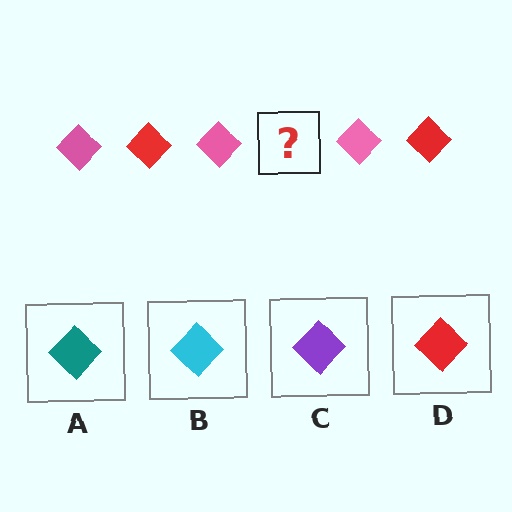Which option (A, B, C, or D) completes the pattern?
D.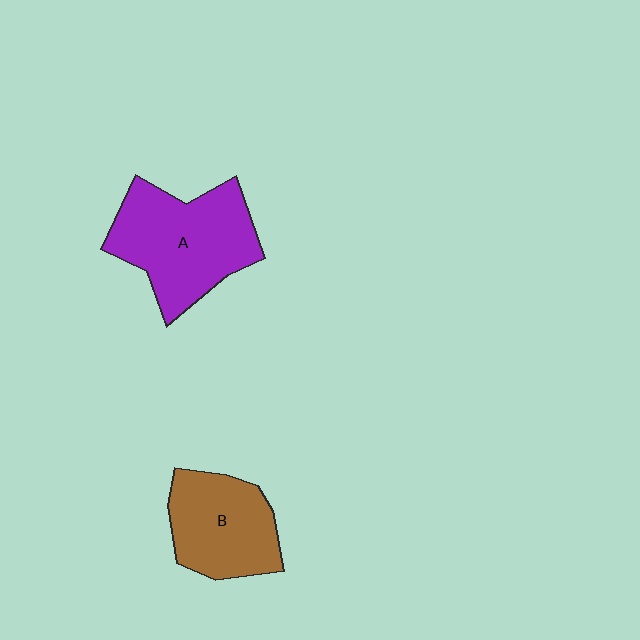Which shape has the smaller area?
Shape B (brown).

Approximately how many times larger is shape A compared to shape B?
Approximately 1.3 times.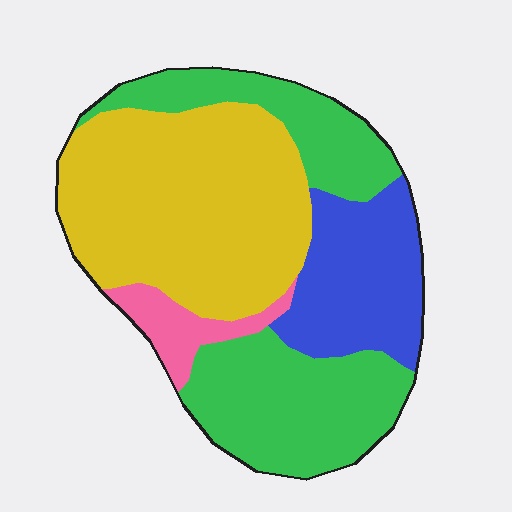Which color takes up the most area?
Yellow, at roughly 40%.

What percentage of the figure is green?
Green covers about 35% of the figure.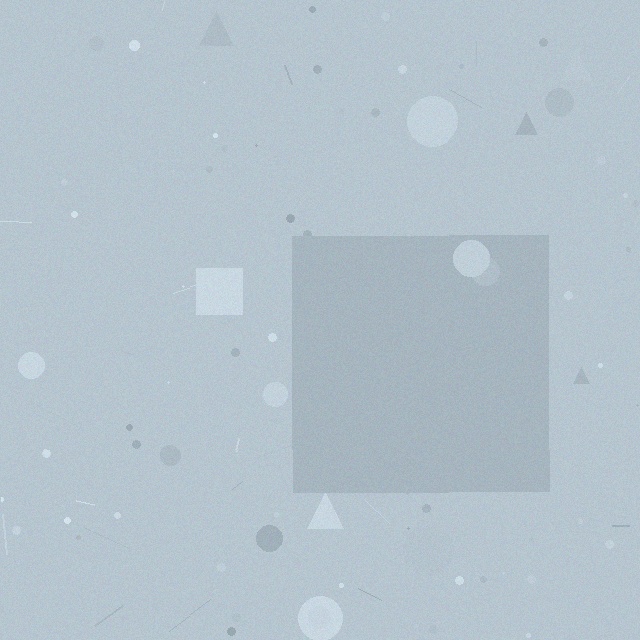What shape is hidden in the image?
A square is hidden in the image.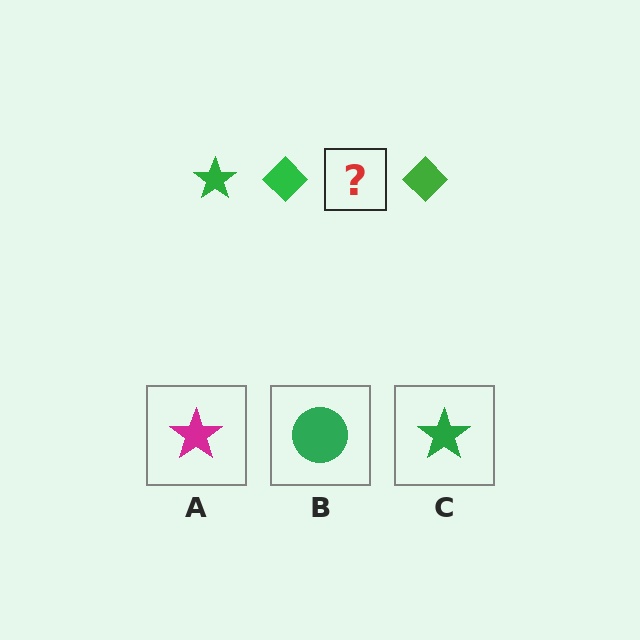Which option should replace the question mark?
Option C.